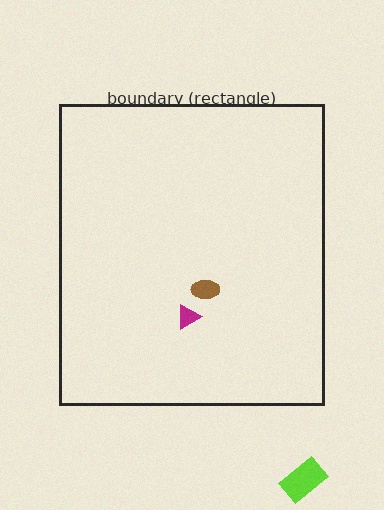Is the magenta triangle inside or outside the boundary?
Inside.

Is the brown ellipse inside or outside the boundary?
Inside.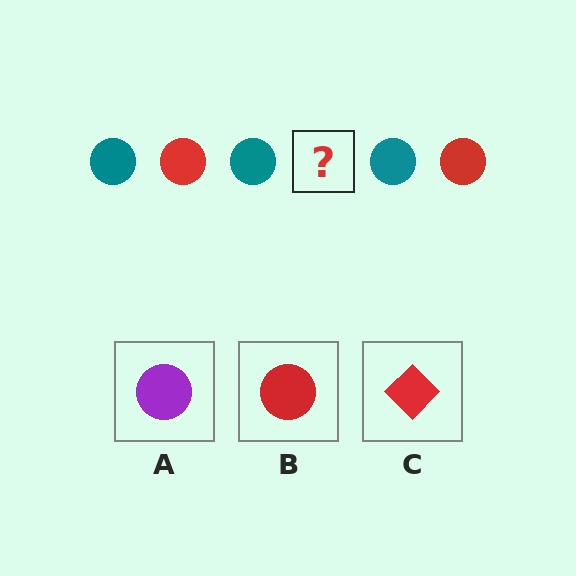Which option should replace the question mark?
Option B.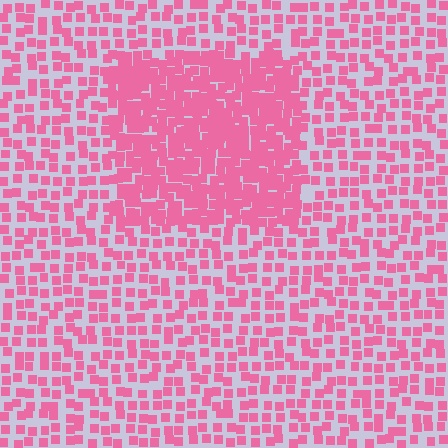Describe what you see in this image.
The image contains small pink elements arranged at two different densities. A rectangle-shaped region is visible where the elements are more densely packed than the surrounding area.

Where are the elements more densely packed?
The elements are more densely packed inside the rectangle boundary.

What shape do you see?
I see a rectangle.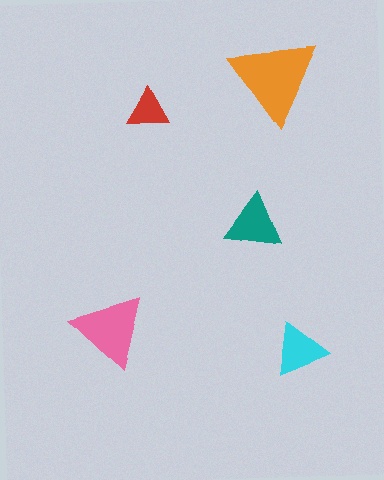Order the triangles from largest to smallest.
the orange one, the pink one, the teal one, the cyan one, the red one.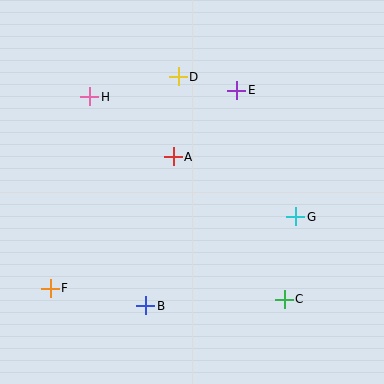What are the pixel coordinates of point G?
Point G is at (296, 217).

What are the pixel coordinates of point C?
Point C is at (284, 299).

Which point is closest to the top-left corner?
Point H is closest to the top-left corner.